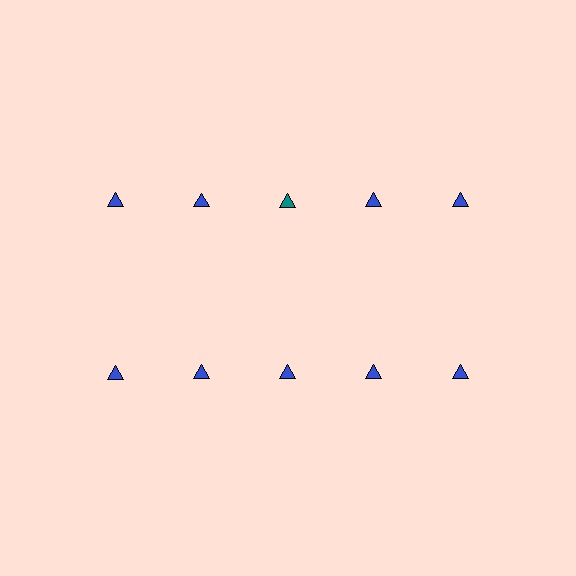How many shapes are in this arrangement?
There are 10 shapes arranged in a grid pattern.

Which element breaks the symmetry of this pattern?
The teal triangle in the top row, center column breaks the symmetry. All other shapes are blue triangles.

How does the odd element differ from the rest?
It has a different color: teal instead of blue.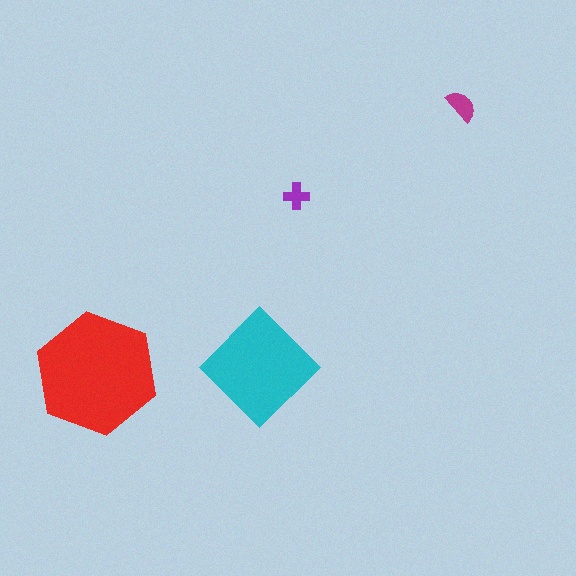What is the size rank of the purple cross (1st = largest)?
4th.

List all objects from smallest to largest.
The purple cross, the magenta semicircle, the cyan diamond, the red hexagon.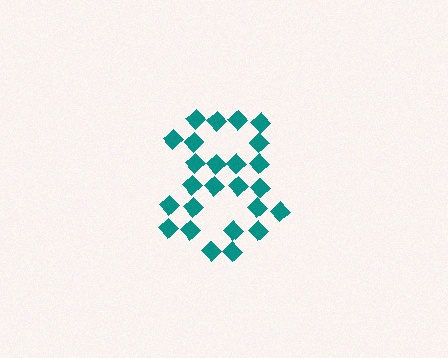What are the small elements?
The small elements are diamonds.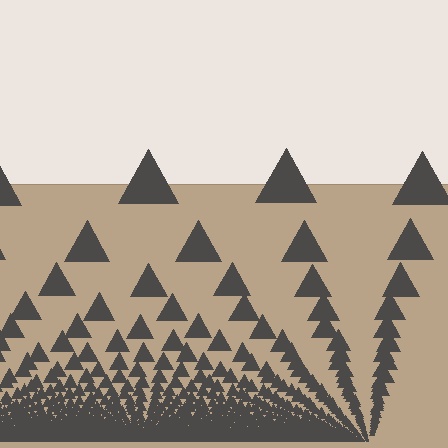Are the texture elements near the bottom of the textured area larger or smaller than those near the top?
Smaller. The gradient is inverted — elements near the bottom are smaller and denser.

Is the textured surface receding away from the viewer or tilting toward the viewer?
The surface appears to tilt toward the viewer. Texture elements get larger and sparser toward the top.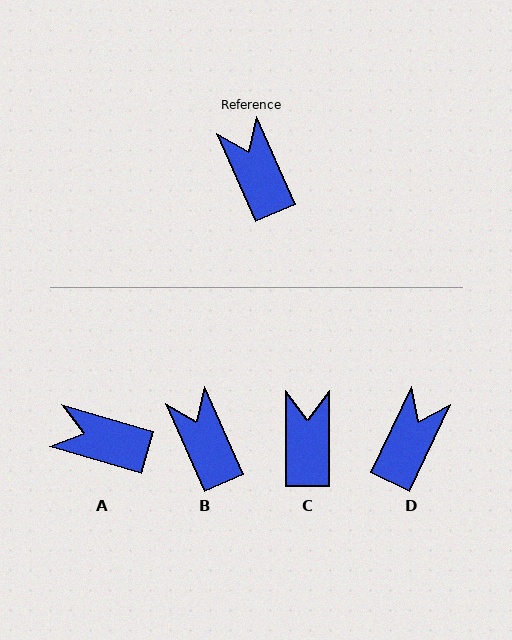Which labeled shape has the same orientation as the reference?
B.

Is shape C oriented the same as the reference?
No, it is off by about 24 degrees.